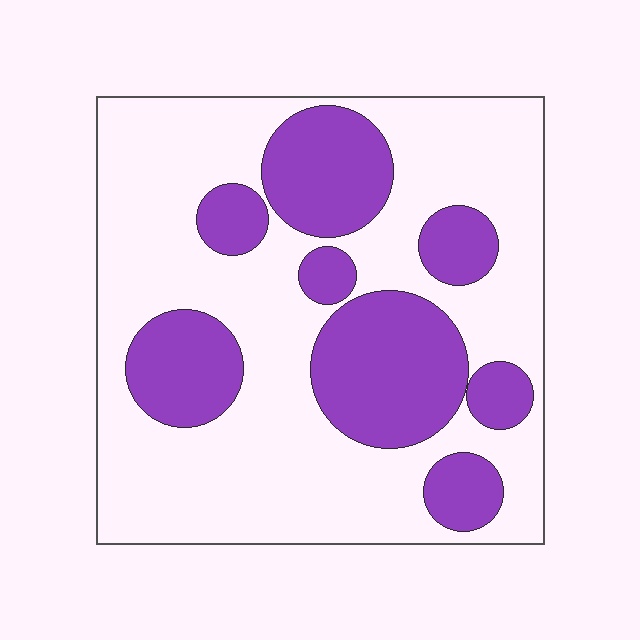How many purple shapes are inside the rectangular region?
8.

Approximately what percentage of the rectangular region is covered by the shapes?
Approximately 35%.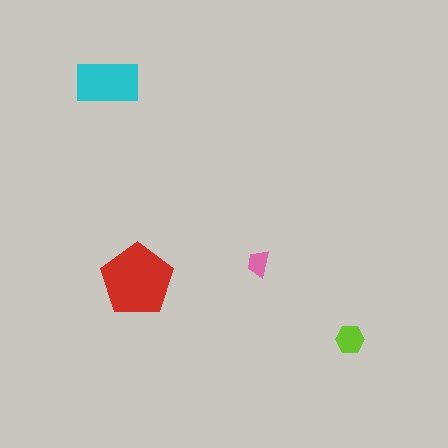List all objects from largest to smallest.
The red pentagon, the cyan rectangle, the lime hexagon, the pink trapezoid.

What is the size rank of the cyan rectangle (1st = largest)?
2nd.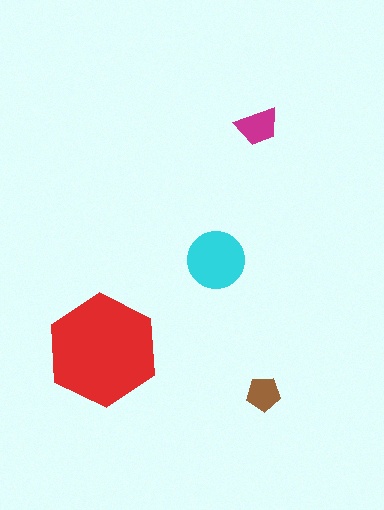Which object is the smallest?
The brown pentagon.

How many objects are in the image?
There are 4 objects in the image.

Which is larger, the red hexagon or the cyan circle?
The red hexagon.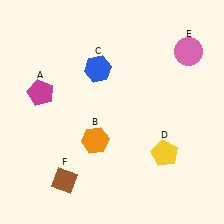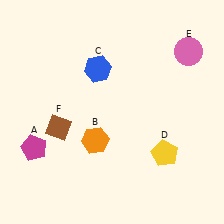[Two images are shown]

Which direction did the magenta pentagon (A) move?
The magenta pentagon (A) moved down.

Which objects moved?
The objects that moved are: the magenta pentagon (A), the brown diamond (F).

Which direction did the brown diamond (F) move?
The brown diamond (F) moved up.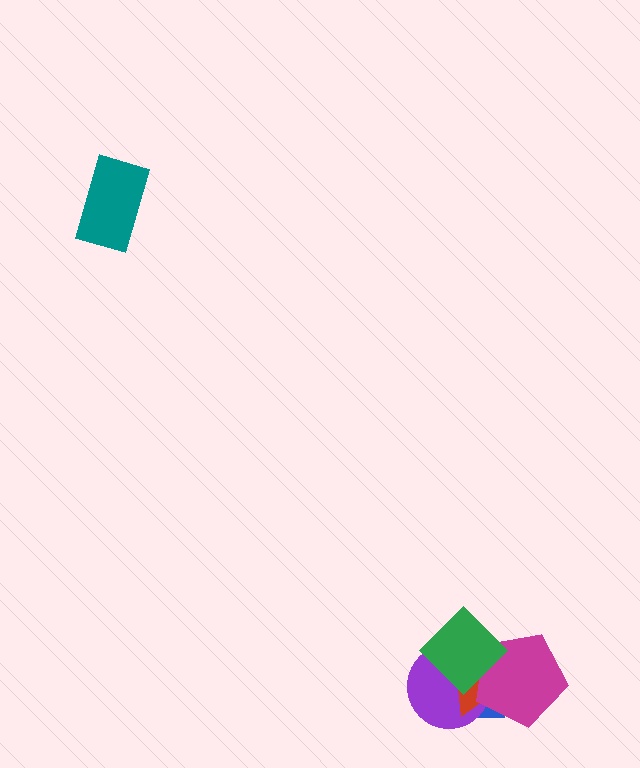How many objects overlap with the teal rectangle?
0 objects overlap with the teal rectangle.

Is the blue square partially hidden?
Yes, it is partially covered by another shape.